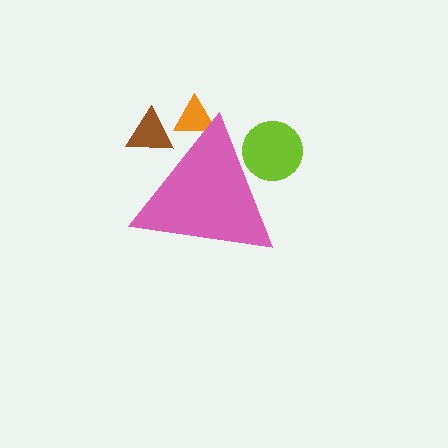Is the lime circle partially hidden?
Yes, the lime circle is partially hidden behind the pink triangle.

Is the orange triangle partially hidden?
Yes, the orange triangle is partially hidden behind the pink triangle.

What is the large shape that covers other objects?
A pink triangle.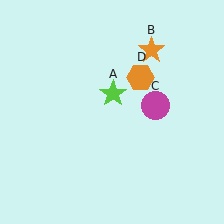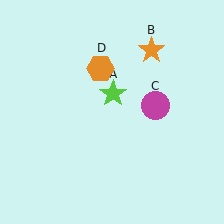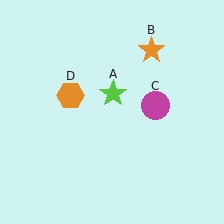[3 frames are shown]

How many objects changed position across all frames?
1 object changed position: orange hexagon (object D).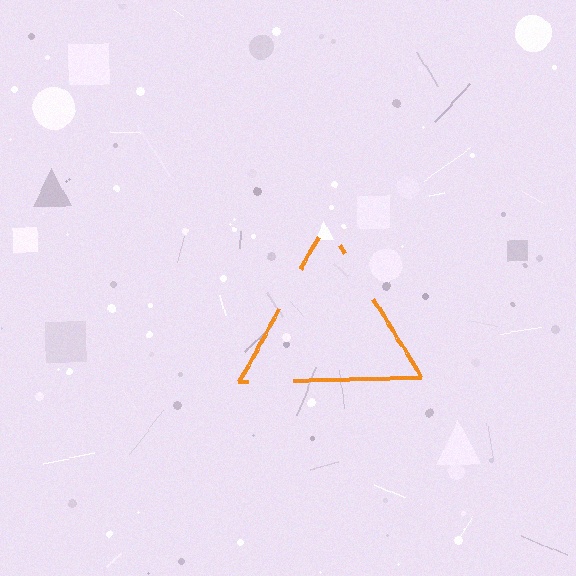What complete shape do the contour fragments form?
The contour fragments form a triangle.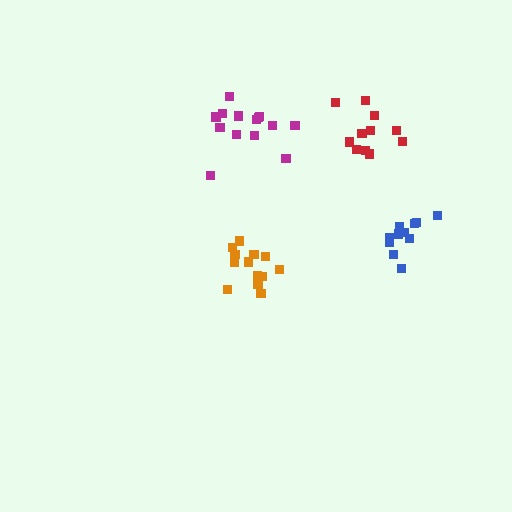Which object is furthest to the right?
The blue cluster is rightmost.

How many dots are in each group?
Group 1: 14 dots, Group 2: 11 dots, Group 3: 11 dots, Group 4: 13 dots (49 total).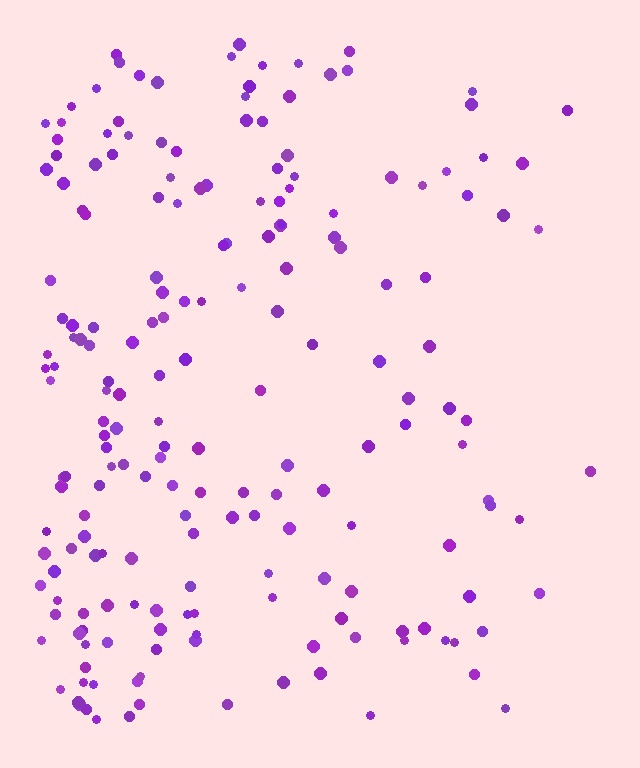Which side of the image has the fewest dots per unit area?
The right.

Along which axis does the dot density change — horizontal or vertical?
Horizontal.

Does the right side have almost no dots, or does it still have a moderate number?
Still a moderate number, just noticeably fewer than the left.